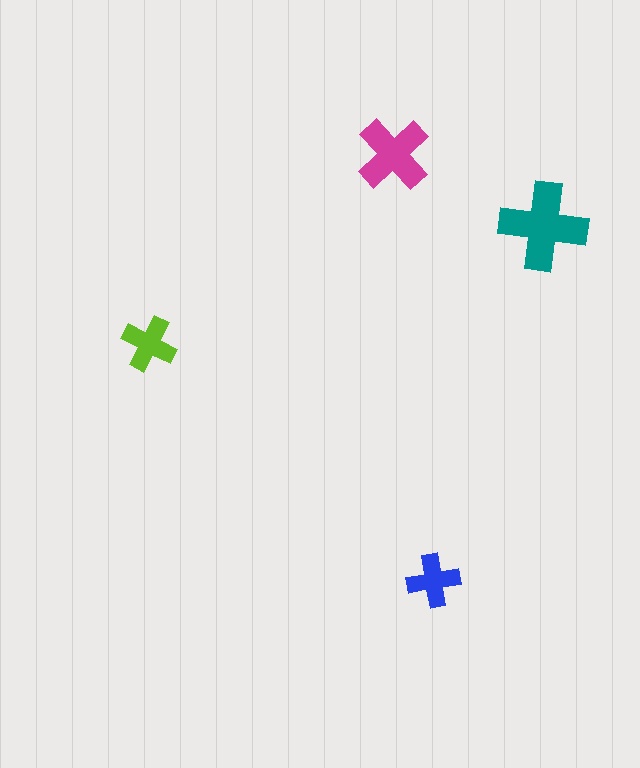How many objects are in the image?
There are 4 objects in the image.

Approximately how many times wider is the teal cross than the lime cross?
About 1.5 times wider.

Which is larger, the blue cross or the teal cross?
The teal one.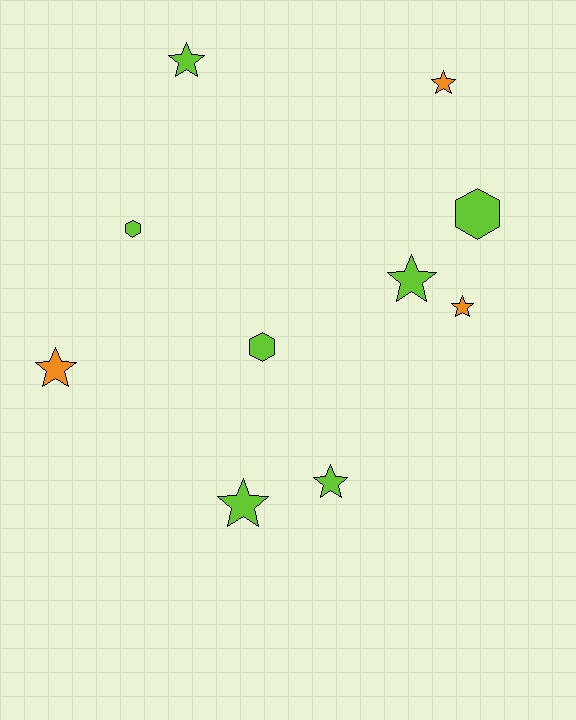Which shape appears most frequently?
Star, with 7 objects.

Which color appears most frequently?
Lime, with 7 objects.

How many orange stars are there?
There are 3 orange stars.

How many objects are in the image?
There are 10 objects.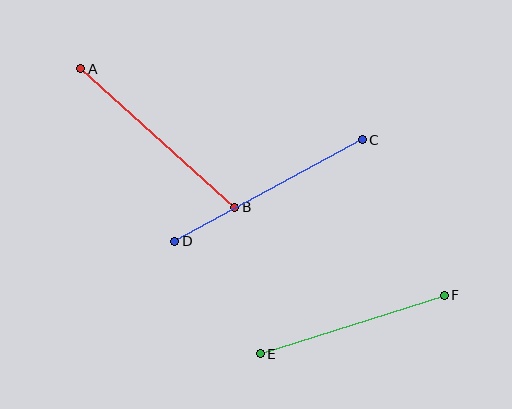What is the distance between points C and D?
The distance is approximately 213 pixels.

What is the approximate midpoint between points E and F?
The midpoint is at approximately (352, 325) pixels.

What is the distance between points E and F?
The distance is approximately 193 pixels.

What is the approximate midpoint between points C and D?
The midpoint is at approximately (269, 190) pixels.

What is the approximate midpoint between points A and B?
The midpoint is at approximately (158, 138) pixels.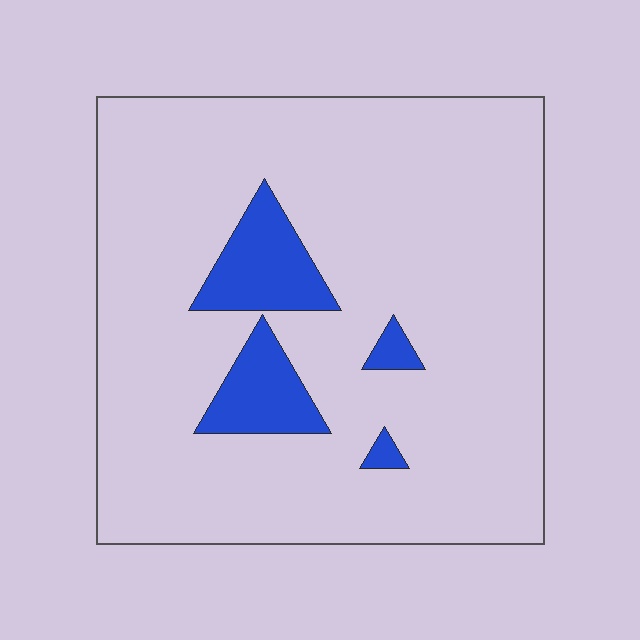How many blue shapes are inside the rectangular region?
4.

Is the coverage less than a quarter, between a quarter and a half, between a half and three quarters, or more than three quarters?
Less than a quarter.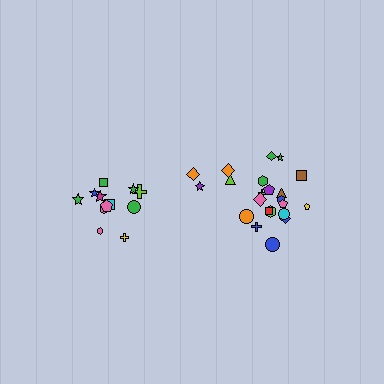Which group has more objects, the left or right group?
The right group.